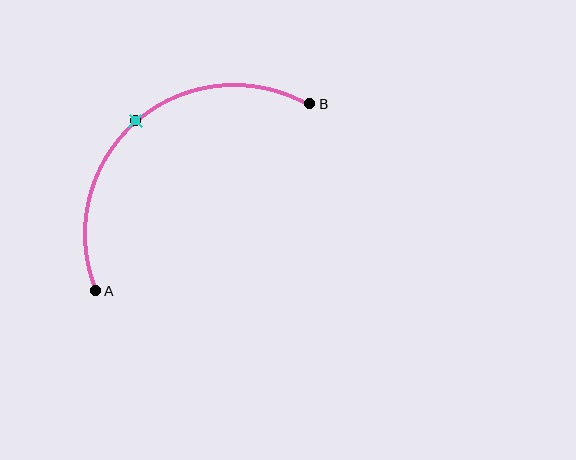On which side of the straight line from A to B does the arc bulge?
The arc bulges above and to the left of the straight line connecting A and B.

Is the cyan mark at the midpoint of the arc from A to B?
Yes. The cyan mark lies on the arc at equal arc-length from both A and B — it is the arc midpoint.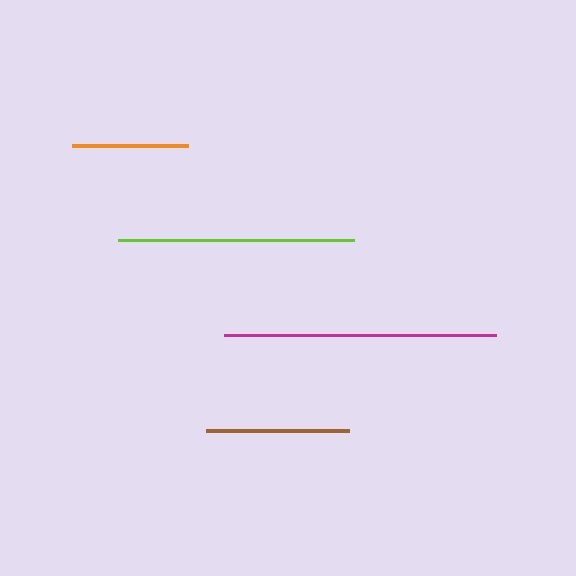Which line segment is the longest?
The magenta line is the longest at approximately 272 pixels.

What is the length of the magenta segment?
The magenta segment is approximately 272 pixels long.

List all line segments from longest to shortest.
From longest to shortest: magenta, lime, brown, orange.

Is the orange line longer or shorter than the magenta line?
The magenta line is longer than the orange line.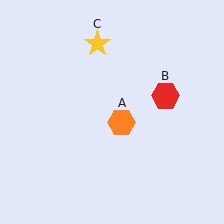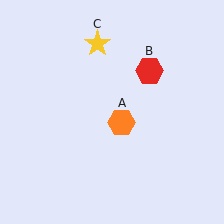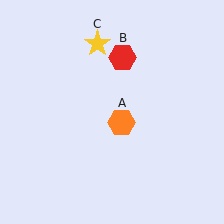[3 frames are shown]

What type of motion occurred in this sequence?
The red hexagon (object B) rotated counterclockwise around the center of the scene.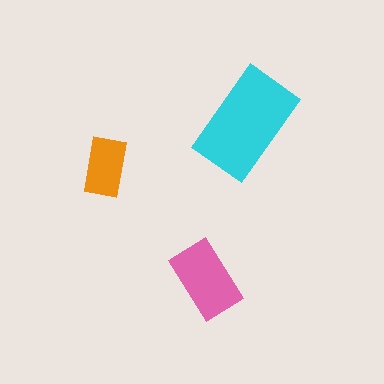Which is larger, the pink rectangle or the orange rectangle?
The pink one.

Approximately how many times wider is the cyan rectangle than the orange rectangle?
About 2 times wider.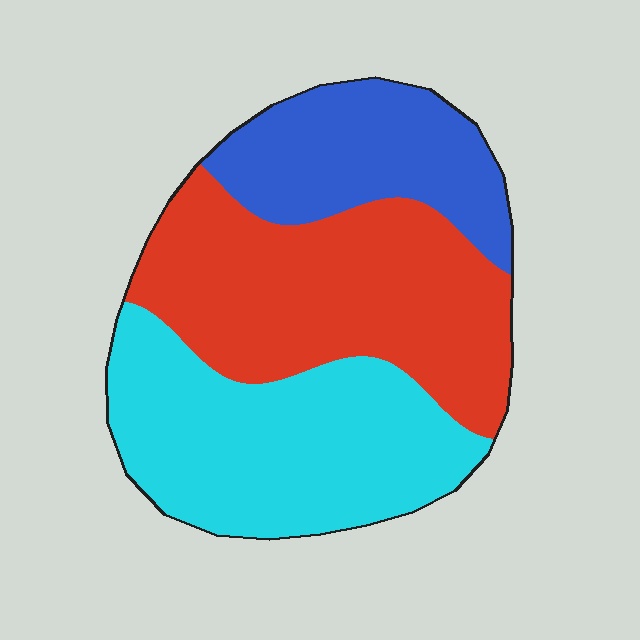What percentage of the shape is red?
Red covers 40% of the shape.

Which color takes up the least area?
Blue, at roughly 20%.